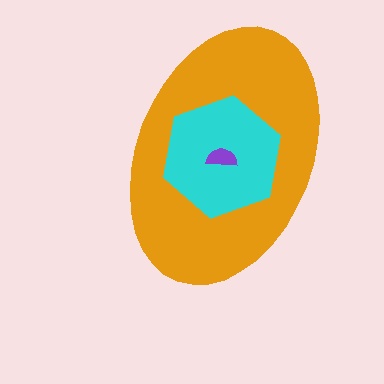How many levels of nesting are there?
3.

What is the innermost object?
The purple semicircle.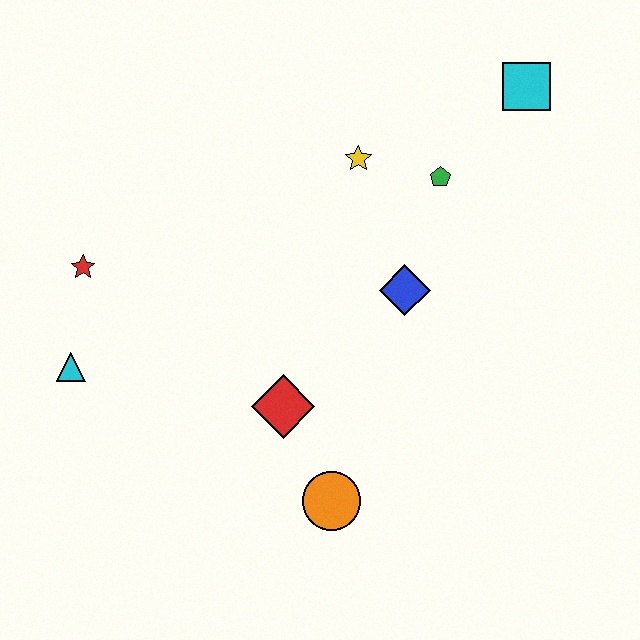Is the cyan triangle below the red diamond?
No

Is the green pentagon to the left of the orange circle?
No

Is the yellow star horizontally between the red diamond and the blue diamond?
Yes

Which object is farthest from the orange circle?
The cyan square is farthest from the orange circle.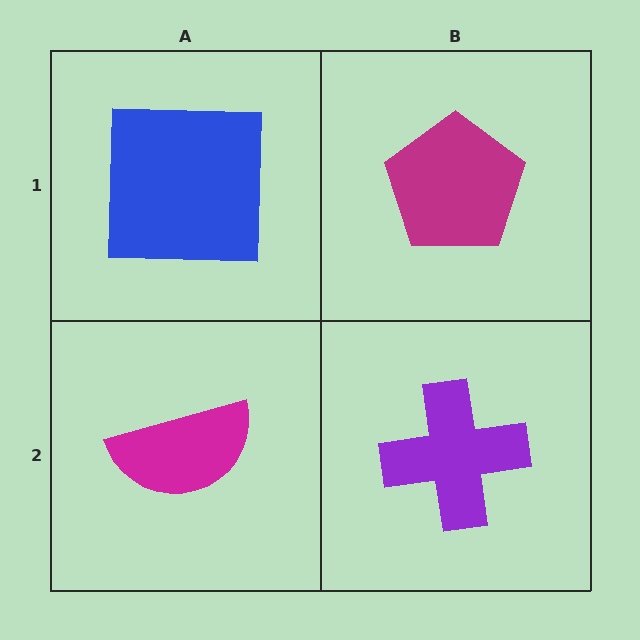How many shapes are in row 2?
2 shapes.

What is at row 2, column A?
A magenta semicircle.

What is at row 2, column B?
A purple cross.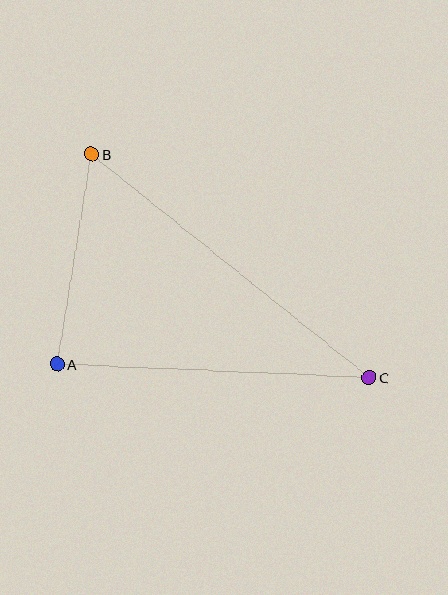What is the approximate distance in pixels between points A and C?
The distance between A and C is approximately 313 pixels.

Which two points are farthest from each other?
Points B and C are farthest from each other.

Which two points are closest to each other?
Points A and B are closest to each other.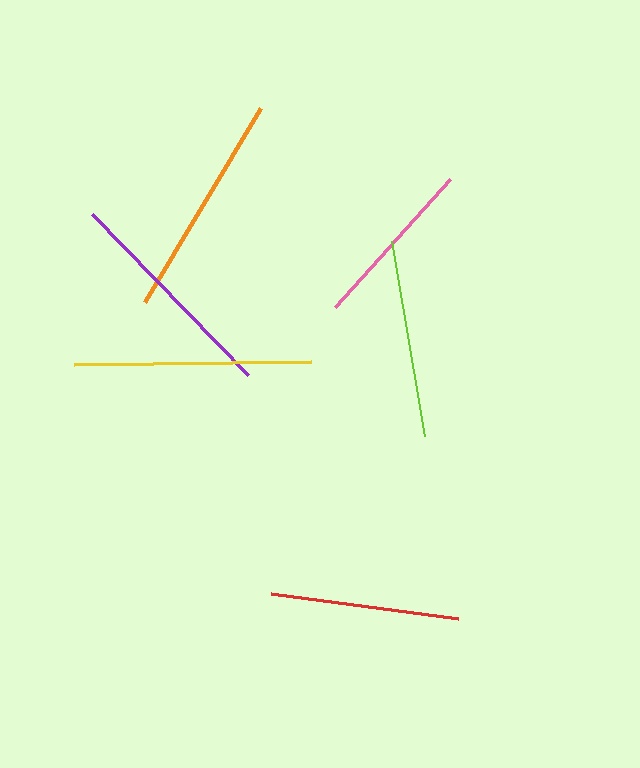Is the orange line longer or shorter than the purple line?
The orange line is longer than the purple line.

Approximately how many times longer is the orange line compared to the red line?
The orange line is approximately 1.2 times the length of the red line.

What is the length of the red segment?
The red segment is approximately 189 pixels long.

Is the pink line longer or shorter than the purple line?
The purple line is longer than the pink line.